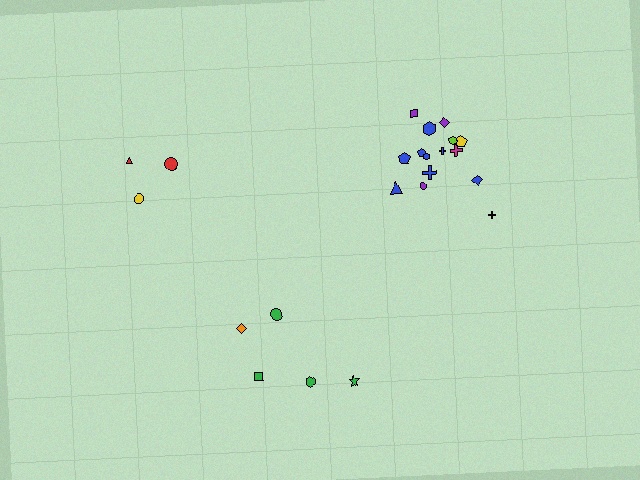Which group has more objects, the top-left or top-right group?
The top-right group.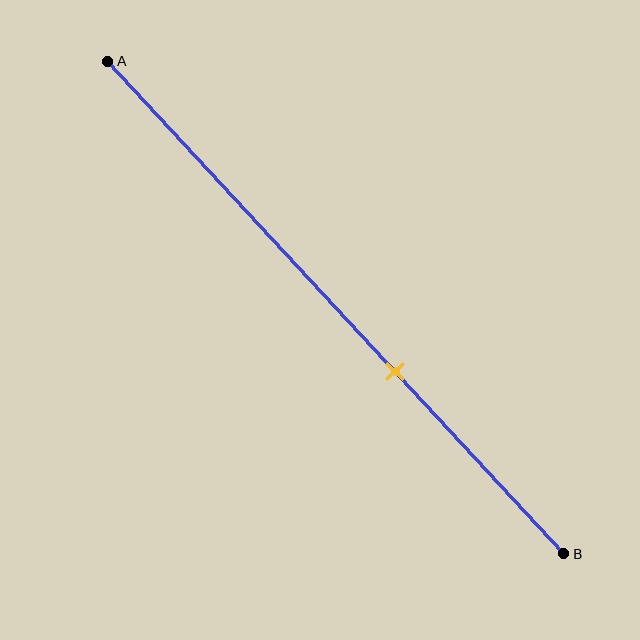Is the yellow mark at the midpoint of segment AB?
No, the mark is at about 65% from A, not at the 50% midpoint.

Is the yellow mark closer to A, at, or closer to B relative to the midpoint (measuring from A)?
The yellow mark is closer to point B than the midpoint of segment AB.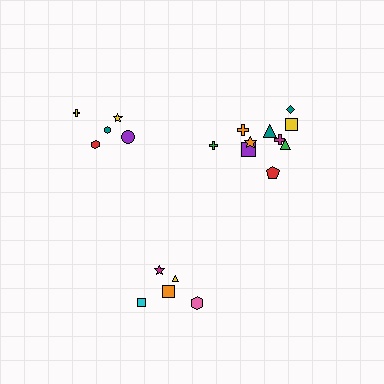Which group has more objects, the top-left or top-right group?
The top-right group.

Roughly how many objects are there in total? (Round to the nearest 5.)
Roughly 20 objects in total.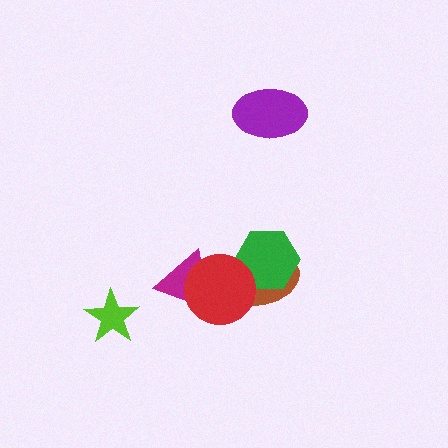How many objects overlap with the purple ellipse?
0 objects overlap with the purple ellipse.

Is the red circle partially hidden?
No, no other shape covers it.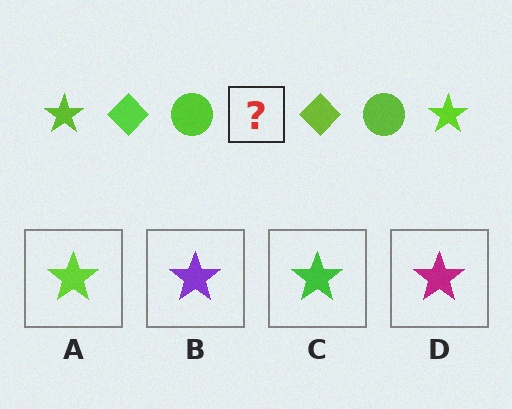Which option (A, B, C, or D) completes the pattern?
A.